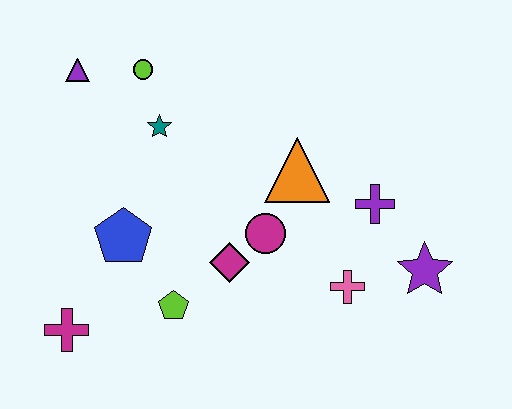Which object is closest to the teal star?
The lime circle is closest to the teal star.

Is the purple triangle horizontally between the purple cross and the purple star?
No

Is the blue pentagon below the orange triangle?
Yes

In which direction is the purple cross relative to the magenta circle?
The purple cross is to the right of the magenta circle.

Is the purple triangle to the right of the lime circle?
No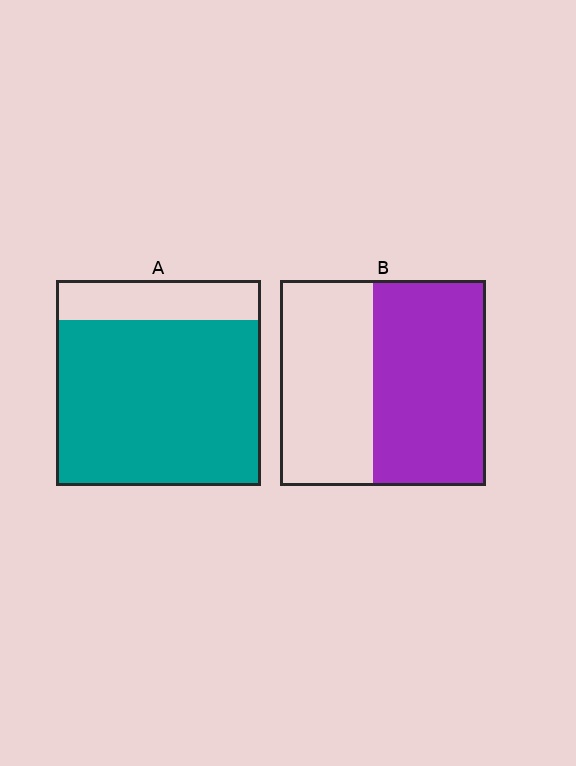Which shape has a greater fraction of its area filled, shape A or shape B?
Shape A.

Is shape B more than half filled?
Yes.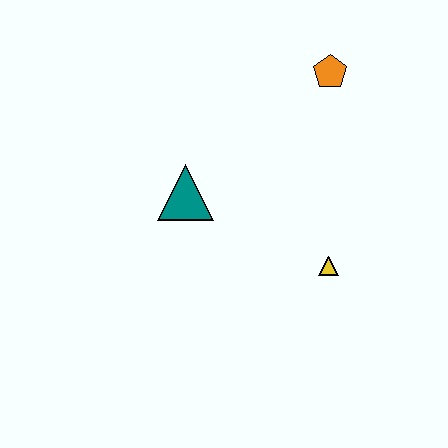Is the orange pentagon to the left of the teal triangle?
No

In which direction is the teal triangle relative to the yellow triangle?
The teal triangle is to the left of the yellow triangle.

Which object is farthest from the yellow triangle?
The orange pentagon is farthest from the yellow triangle.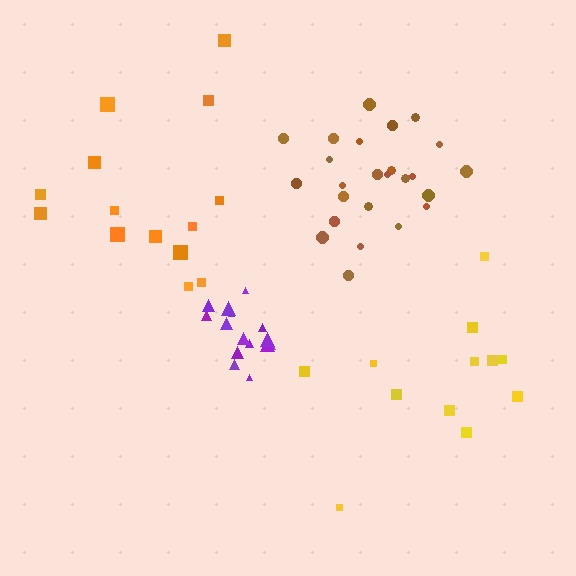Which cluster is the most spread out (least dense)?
Yellow.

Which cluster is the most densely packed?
Purple.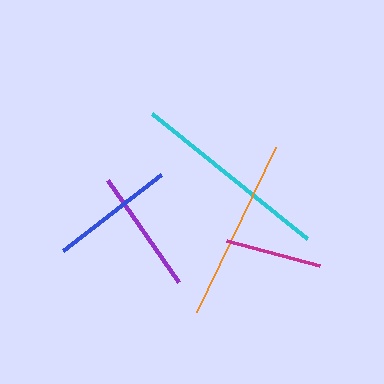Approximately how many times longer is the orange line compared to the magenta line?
The orange line is approximately 1.9 times the length of the magenta line.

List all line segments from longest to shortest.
From longest to shortest: cyan, orange, blue, purple, magenta.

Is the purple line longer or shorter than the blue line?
The blue line is longer than the purple line.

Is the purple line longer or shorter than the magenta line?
The purple line is longer than the magenta line.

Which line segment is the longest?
The cyan line is the longest at approximately 198 pixels.